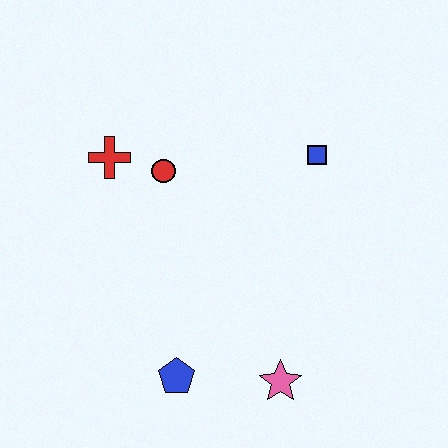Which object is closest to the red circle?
The red cross is closest to the red circle.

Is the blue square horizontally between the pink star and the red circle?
No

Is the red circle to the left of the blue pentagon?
Yes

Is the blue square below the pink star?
No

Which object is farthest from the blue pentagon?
The blue square is farthest from the blue pentagon.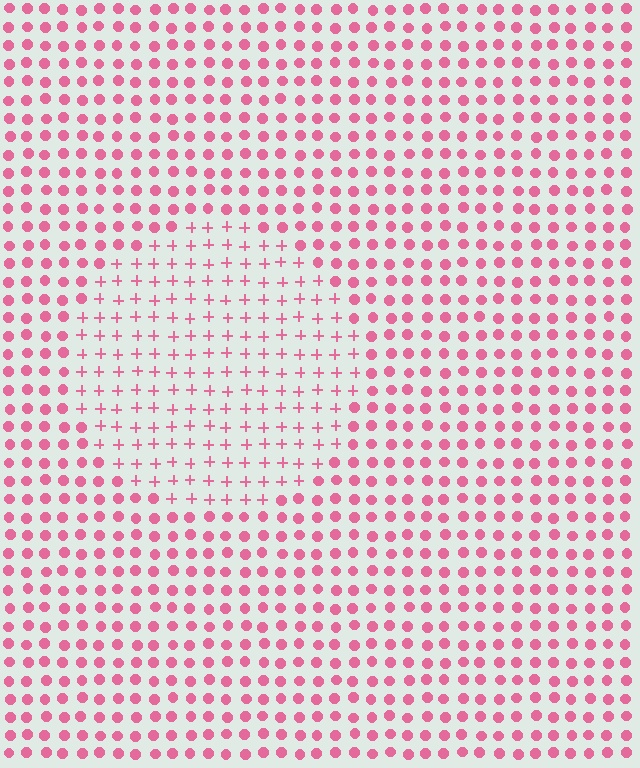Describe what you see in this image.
The image is filled with small pink elements arranged in a uniform grid. A circle-shaped region contains plus signs, while the surrounding area contains circles. The boundary is defined purely by the change in element shape.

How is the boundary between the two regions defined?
The boundary is defined by a change in element shape: plus signs inside vs. circles outside. All elements share the same color and spacing.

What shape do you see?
I see a circle.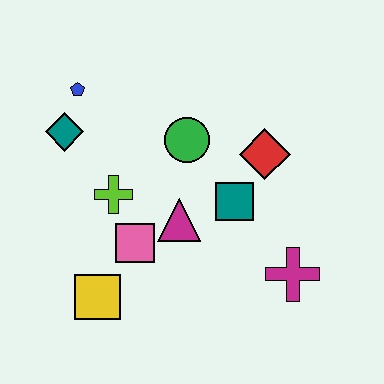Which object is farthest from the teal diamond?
The magenta cross is farthest from the teal diamond.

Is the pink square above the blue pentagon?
No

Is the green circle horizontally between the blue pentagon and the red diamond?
Yes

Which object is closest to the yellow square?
The pink square is closest to the yellow square.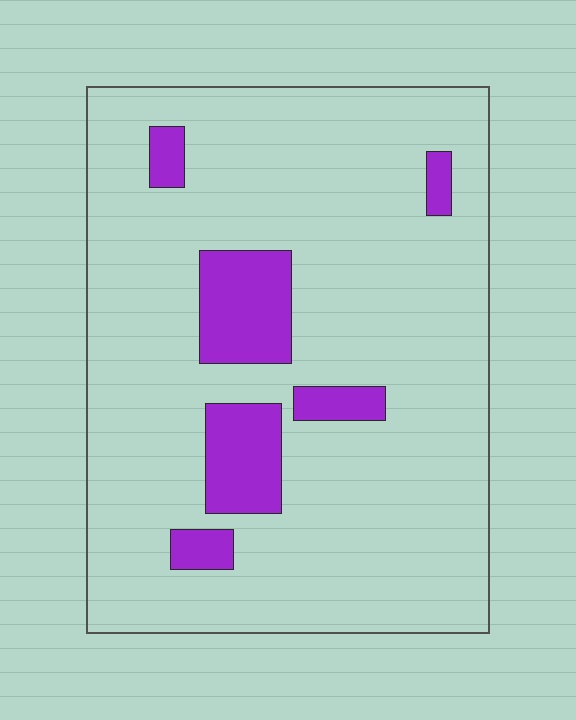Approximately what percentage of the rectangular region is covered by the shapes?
Approximately 15%.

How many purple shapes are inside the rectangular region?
6.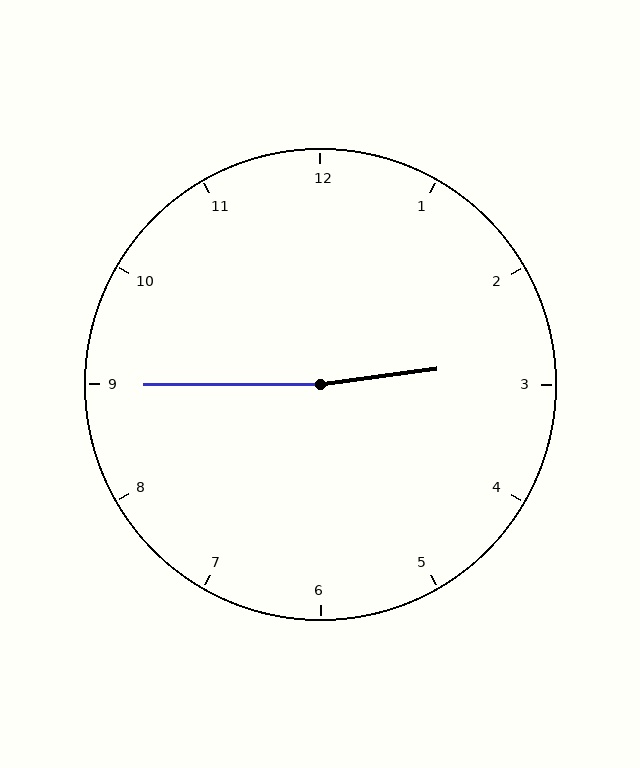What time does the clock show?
2:45.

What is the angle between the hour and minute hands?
Approximately 172 degrees.